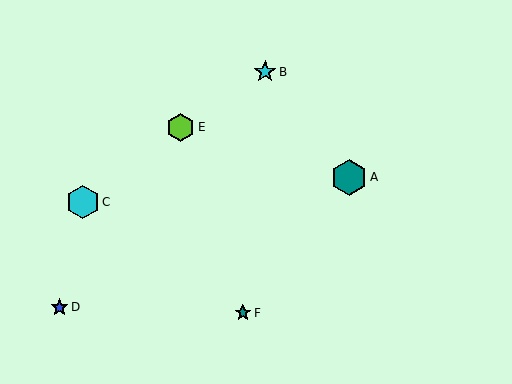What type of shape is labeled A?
Shape A is a teal hexagon.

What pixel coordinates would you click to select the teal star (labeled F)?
Click at (243, 313) to select the teal star F.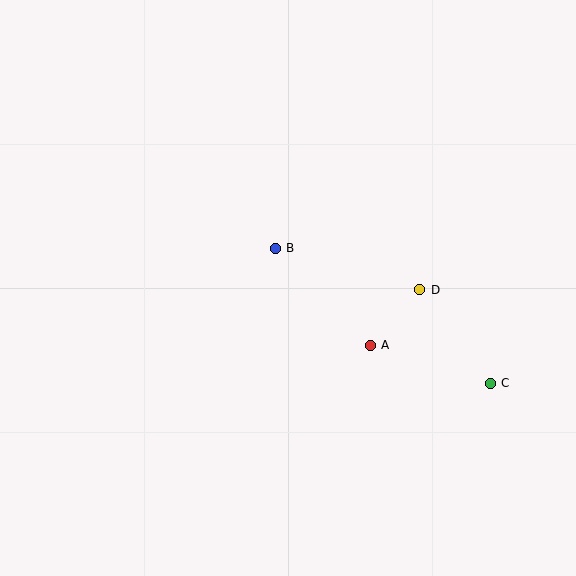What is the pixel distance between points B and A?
The distance between B and A is 136 pixels.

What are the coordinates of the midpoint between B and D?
The midpoint between B and D is at (347, 269).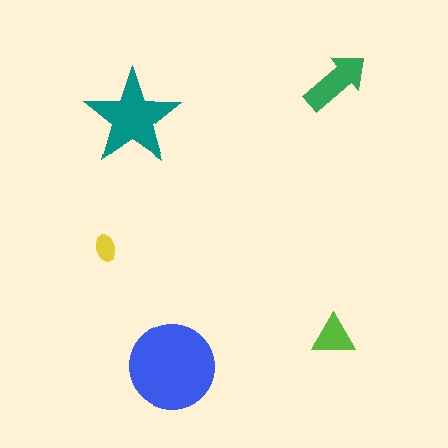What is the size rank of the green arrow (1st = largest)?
3rd.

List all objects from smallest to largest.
The yellow ellipse, the lime triangle, the green arrow, the teal star, the blue circle.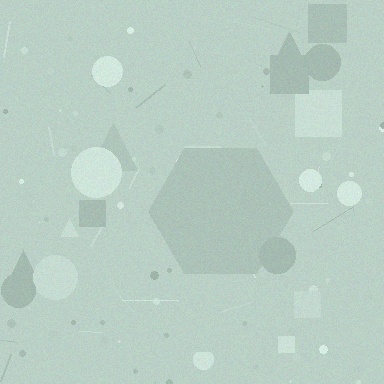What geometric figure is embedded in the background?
A hexagon is embedded in the background.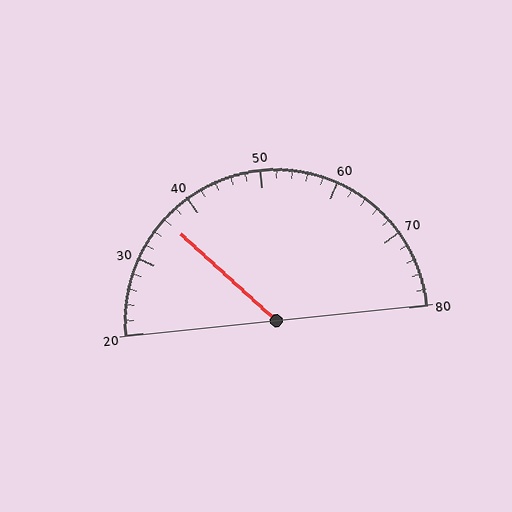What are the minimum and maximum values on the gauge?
The gauge ranges from 20 to 80.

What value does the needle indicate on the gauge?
The needle indicates approximately 36.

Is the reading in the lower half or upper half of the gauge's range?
The reading is in the lower half of the range (20 to 80).